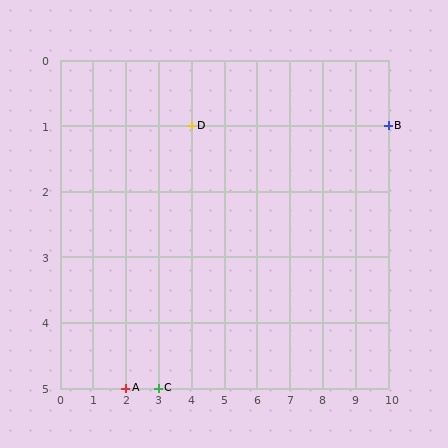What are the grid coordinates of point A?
Point A is at grid coordinates (2, 5).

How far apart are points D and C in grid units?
Points D and C are 1 column and 4 rows apart (about 4.1 grid units diagonally).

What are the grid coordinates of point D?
Point D is at grid coordinates (4, 1).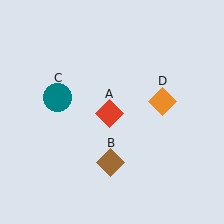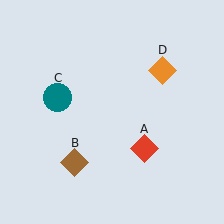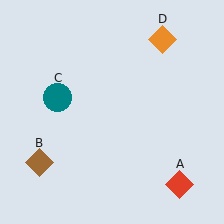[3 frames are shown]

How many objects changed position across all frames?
3 objects changed position: red diamond (object A), brown diamond (object B), orange diamond (object D).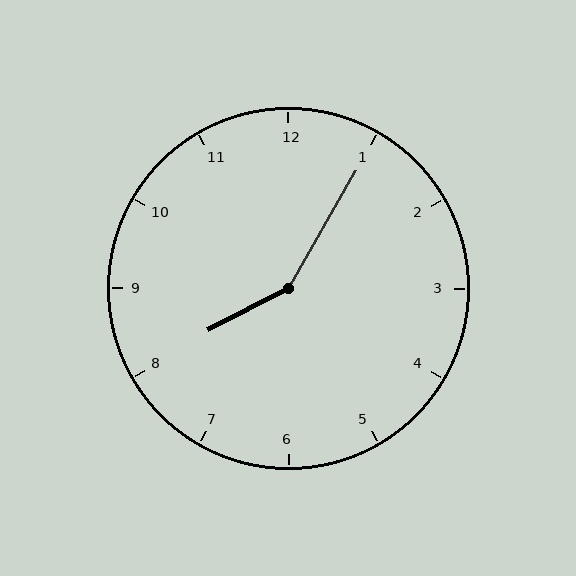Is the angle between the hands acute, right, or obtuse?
It is obtuse.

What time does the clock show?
8:05.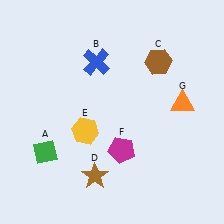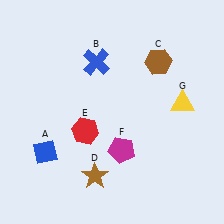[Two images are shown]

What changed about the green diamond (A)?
In Image 1, A is green. In Image 2, it changed to blue.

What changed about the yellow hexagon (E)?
In Image 1, E is yellow. In Image 2, it changed to red.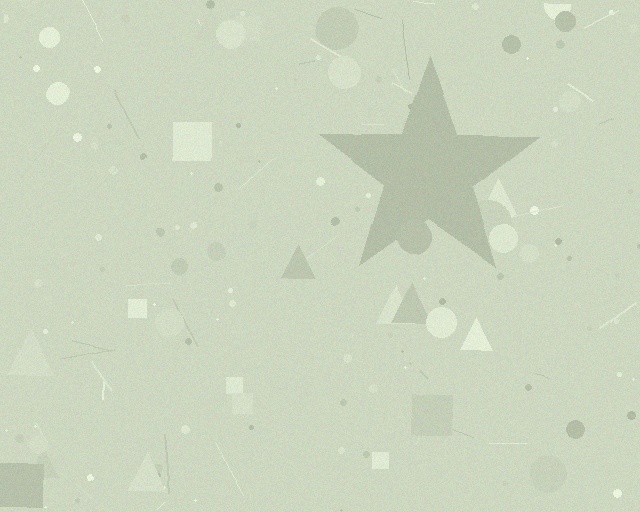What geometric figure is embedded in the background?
A star is embedded in the background.